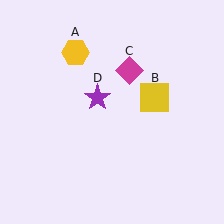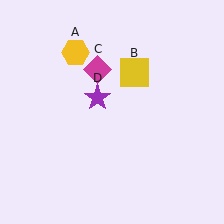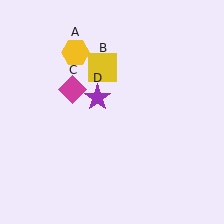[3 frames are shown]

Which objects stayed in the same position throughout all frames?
Yellow hexagon (object A) and purple star (object D) remained stationary.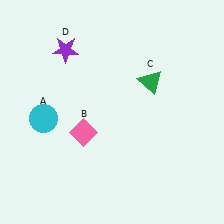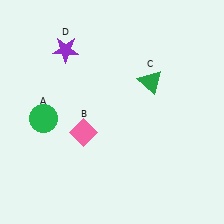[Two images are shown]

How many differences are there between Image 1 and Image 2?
There is 1 difference between the two images.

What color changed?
The circle (A) changed from cyan in Image 1 to green in Image 2.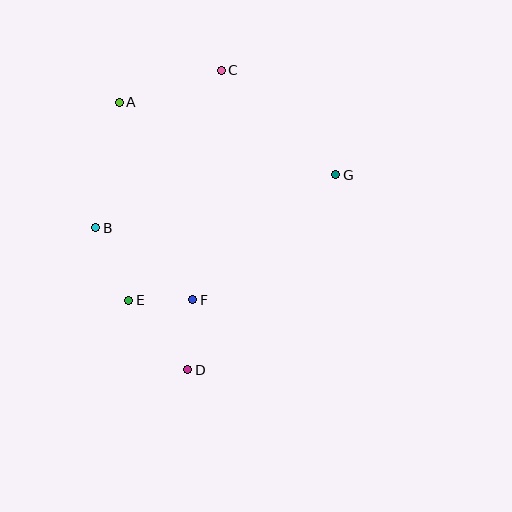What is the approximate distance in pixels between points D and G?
The distance between D and G is approximately 245 pixels.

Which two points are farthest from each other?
Points C and D are farthest from each other.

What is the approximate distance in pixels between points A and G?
The distance between A and G is approximately 229 pixels.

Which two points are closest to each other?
Points E and F are closest to each other.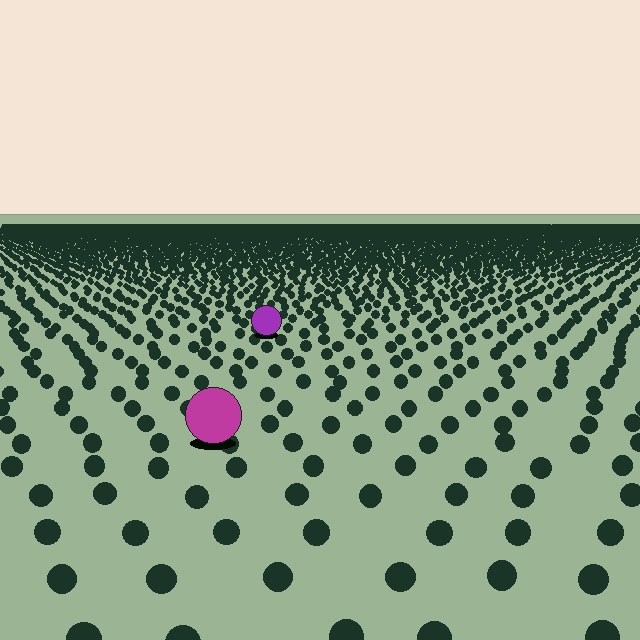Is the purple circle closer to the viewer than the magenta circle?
No. The magenta circle is closer — you can tell from the texture gradient: the ground texture is coarser near it.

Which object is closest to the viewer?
The magenta circle is closest. The texture marks near it are larger and more spread out.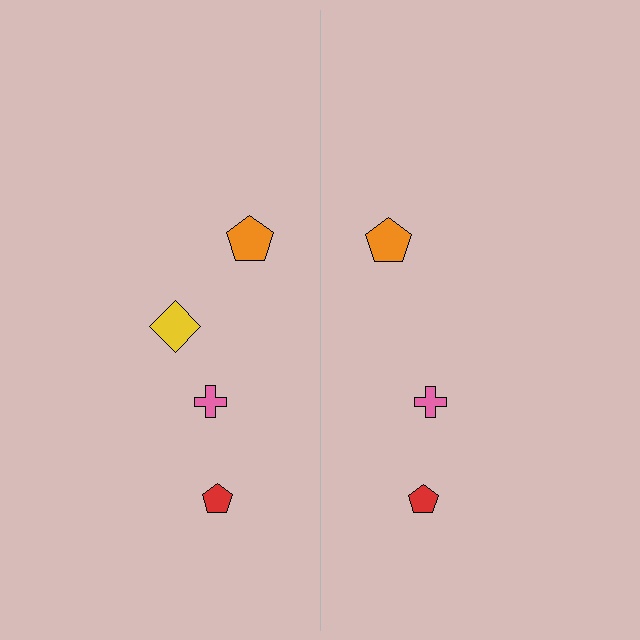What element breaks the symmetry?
A yellow diamond is missing from the right side.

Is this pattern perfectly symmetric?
No, the pattern is not perfectly symmetric. A yellow diamond is missing from the right side.